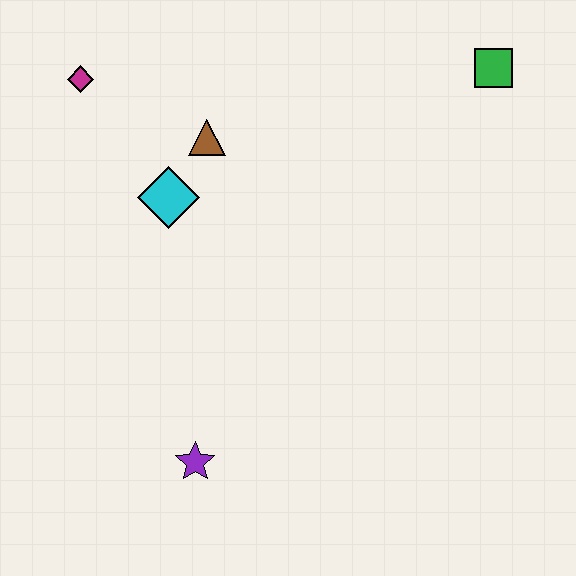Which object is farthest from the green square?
The purple star is farthest from the green square.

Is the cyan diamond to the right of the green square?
No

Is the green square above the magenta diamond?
Yes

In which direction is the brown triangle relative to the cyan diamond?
The brown triangle is above the cyan diamond.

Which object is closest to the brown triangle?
The cyan diamond is closest to the brown triangle.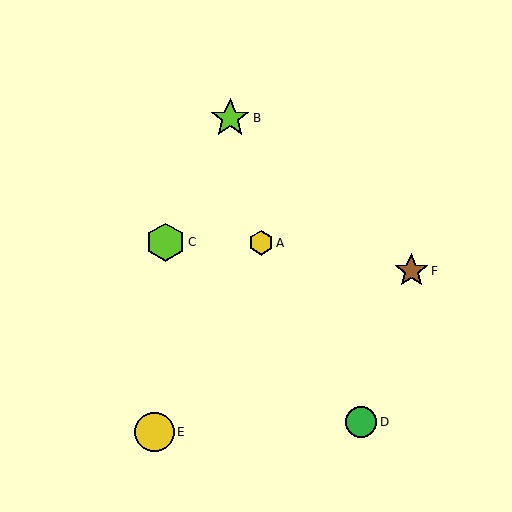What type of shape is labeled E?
Shape E is a yellow circle.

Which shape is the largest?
The yellow circle (labeled E) is the largest.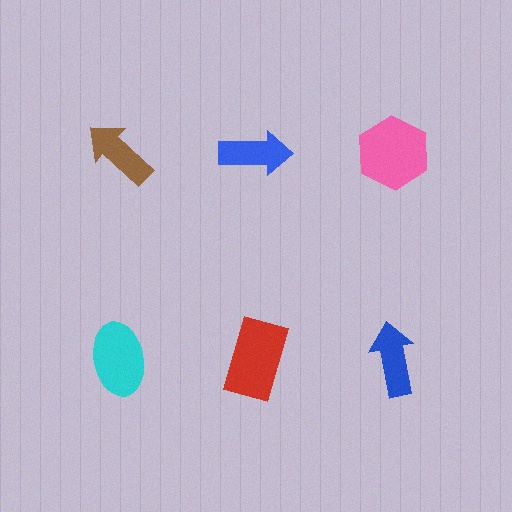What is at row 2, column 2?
A red rectangle.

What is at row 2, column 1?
A cyan ellipse.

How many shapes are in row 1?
3 shapes.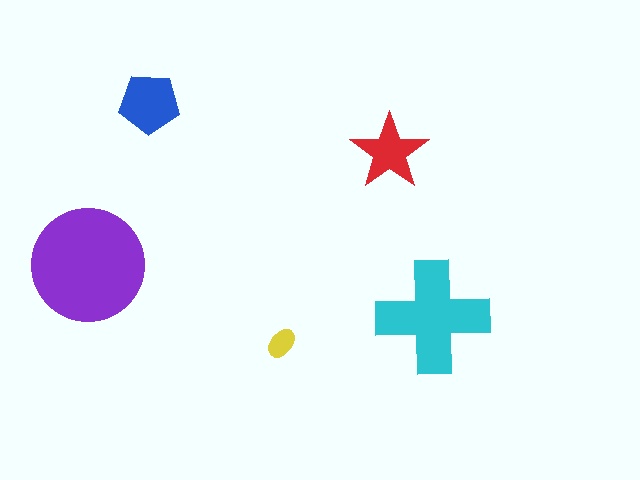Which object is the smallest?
The yellow ellipse.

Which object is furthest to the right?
The cyan cross is rightmost.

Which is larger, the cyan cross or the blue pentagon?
The cyan cross.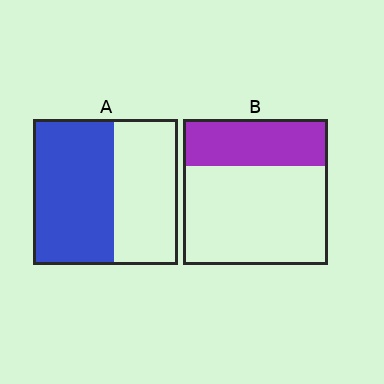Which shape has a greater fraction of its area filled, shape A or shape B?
Shape A.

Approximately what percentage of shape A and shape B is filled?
A is approximately 55% and B is approximately 30%.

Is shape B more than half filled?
No.